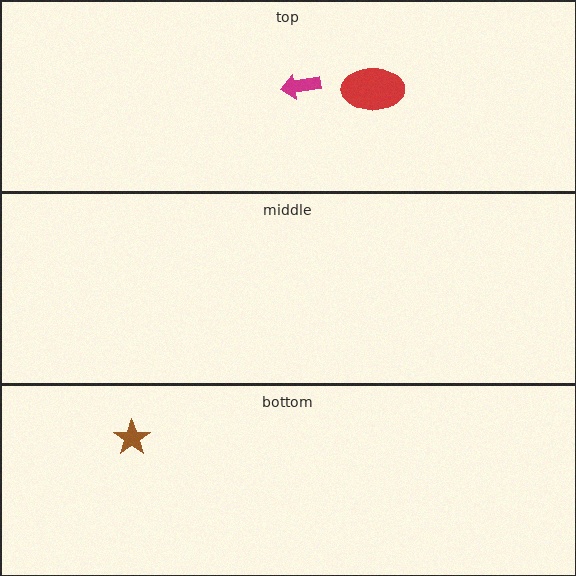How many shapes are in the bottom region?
1.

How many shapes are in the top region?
2.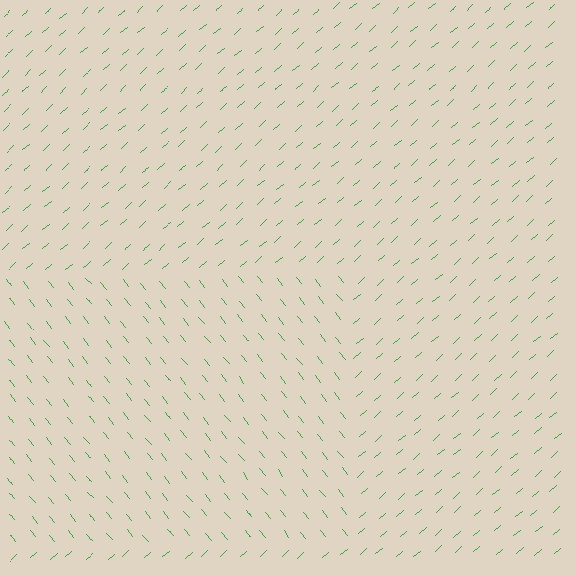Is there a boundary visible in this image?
Yes, there is a texture boundary formed by a change in line orientation.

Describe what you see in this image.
The image is filled with small green line segments. A rectangle region in the image has lines oriented differently from the surrounding lines, creating a visible texture boundary.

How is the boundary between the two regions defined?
The boundary is defined purely by a change in line orientation (approximately 87 degrees difference). All lines are the same color and thickness.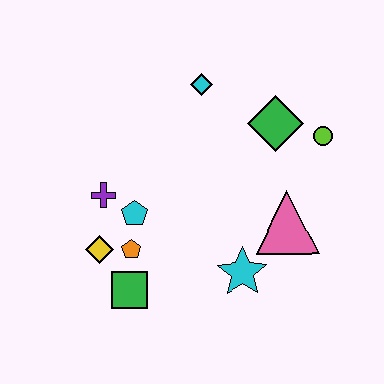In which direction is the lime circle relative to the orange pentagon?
The lime circle is to the right of the orange pentagon.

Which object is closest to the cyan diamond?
The green diamond is closest to the cyan diamond.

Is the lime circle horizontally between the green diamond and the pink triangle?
No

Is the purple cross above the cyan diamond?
No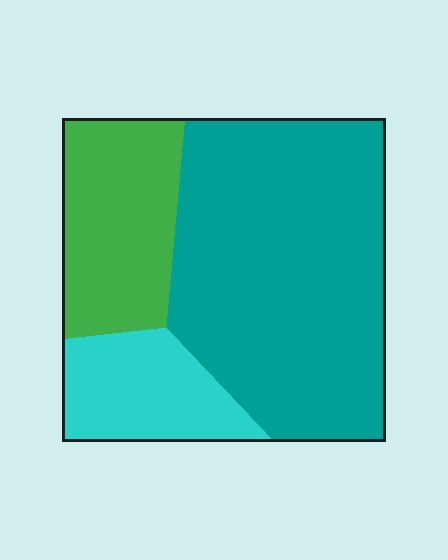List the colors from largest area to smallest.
From largest to smallest: teal, green, cyan.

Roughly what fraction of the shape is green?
Green covers around 25% of the shape.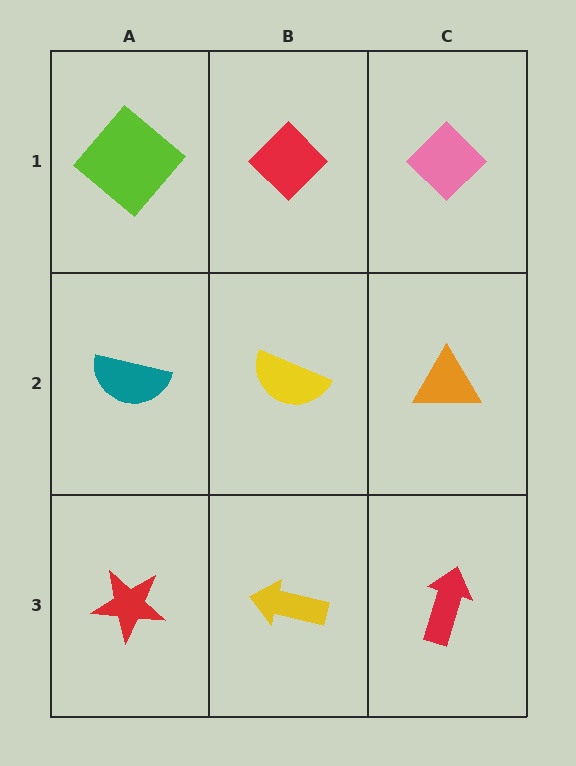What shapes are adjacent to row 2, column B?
A red diamond (row 1, column B), a yellow arrow (row 3, column B), a teal semicircle (row 2, column A), an orange triangle (row 2, column C).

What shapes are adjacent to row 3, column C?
An orange triangle (row 2, column C), a yellow arrow (row 3, column B).